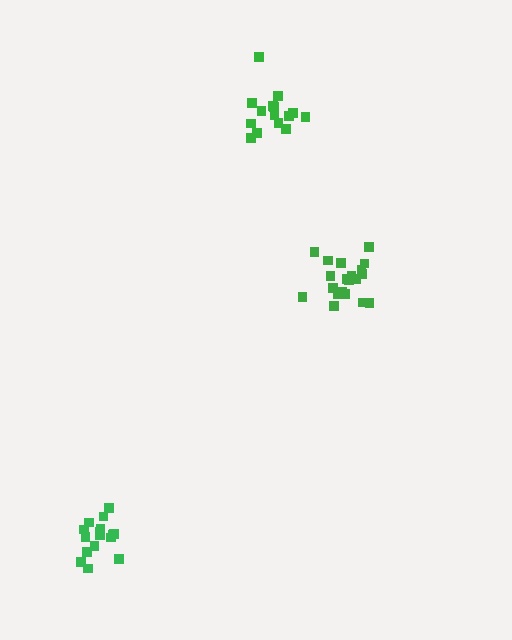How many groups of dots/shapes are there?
There are 3 groups.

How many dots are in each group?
Group 1: 15 dots, Group 2: 20 dots, Group 3: 16 dots (51 total).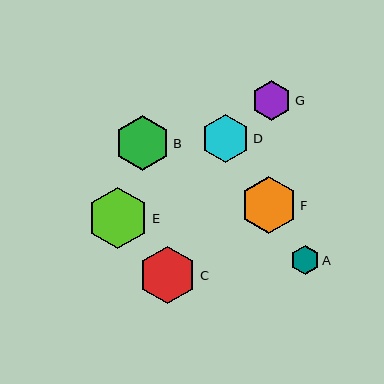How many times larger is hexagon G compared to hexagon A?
Hexagon G is approximately 1.4 times the size of hexagon A.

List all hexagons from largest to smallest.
From largest to smallest: E, C, F, B, D, G, A.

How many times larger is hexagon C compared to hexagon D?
Hexagon C is approximately 1.2 times the size of hexagon D.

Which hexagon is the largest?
Hexagon E is the largest with a size of approximately 61 pixels.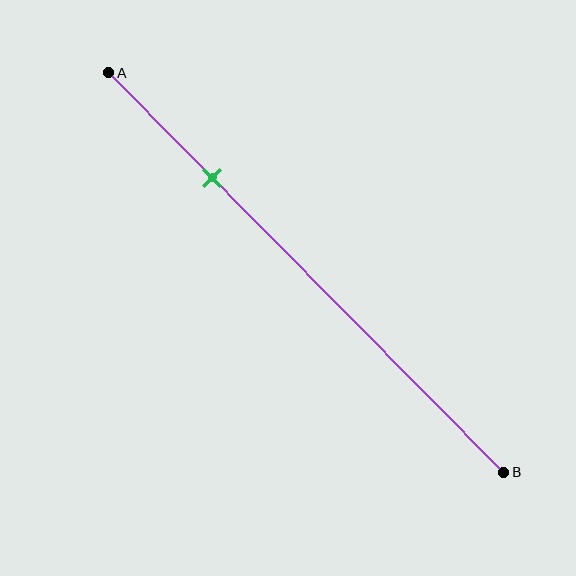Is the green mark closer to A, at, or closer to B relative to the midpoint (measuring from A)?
The green mark is closer to point A than the midpoint of segment AB.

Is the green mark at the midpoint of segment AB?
No, the mark is at about 25% from A, not at the 50% midpoint.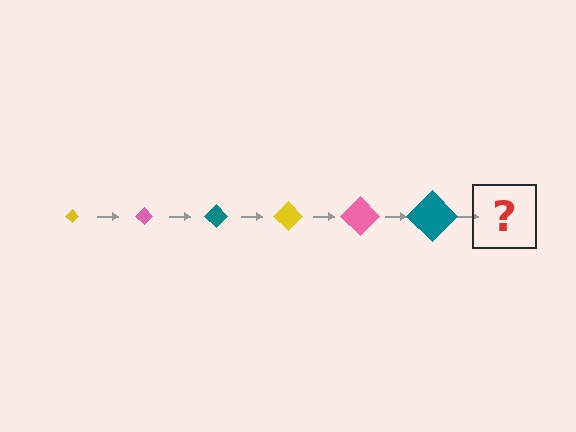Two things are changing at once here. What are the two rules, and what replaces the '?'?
The two rules are that the diamond grows larger each step and the color cycles through yellow, pink, and teal. The '?' should be a yellow diamond, larger than the previous one.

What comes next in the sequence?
The next element should be a yellow diamond, larger than the previous one.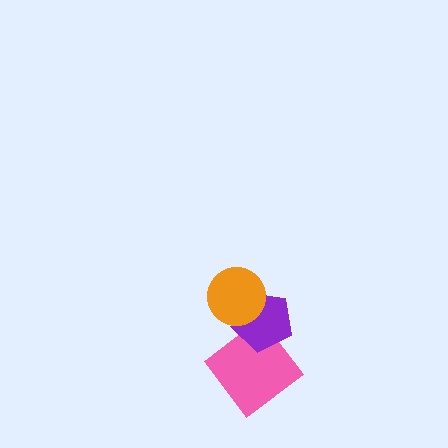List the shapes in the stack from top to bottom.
From top to bottom: the orange circle, the purple pentagon, the pink diamond.